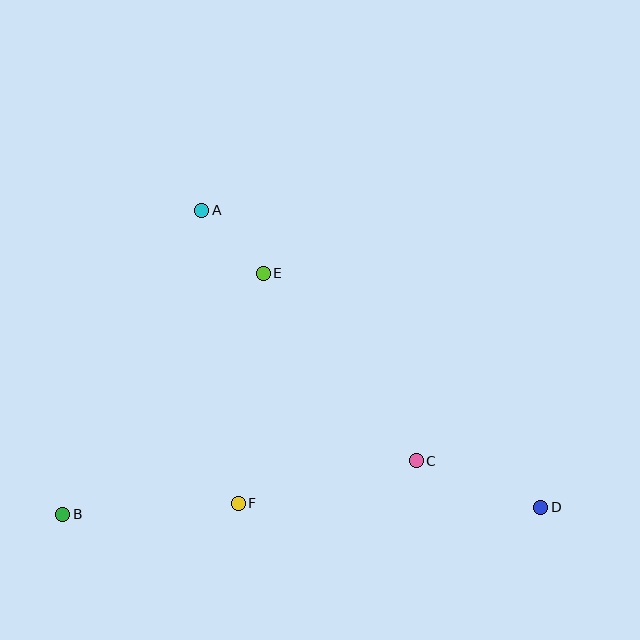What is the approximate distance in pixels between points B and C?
The distance between B and C is approximately 358 pixels.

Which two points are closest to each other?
Points A and E are closest to each other.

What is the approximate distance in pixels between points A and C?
The distance between A and C is approximately 330 pixels.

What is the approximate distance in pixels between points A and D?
The distance between A and D is approximately 451 pixels.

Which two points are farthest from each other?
Points B and D are farthest from each other.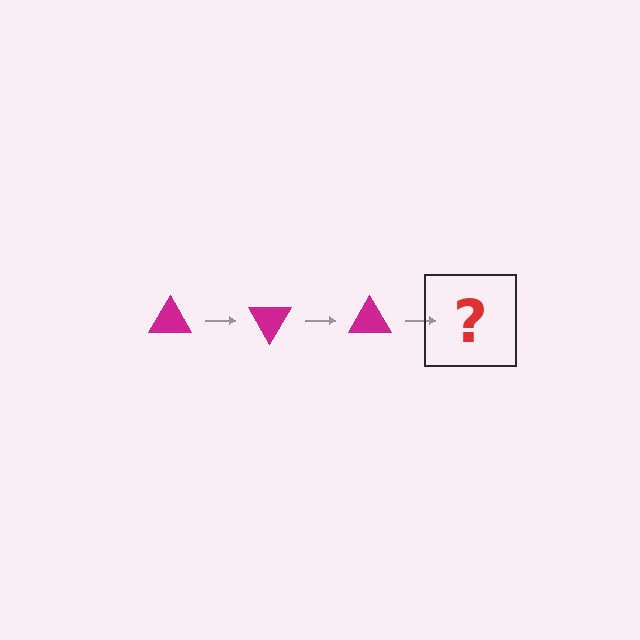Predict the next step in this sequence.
The next step is a magenta triangle rotated 180 degrees.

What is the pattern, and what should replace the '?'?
The pattern is that the triangle rotates 60 degrees each step. The '?' should be a magenta triangle rotated 180 degrees.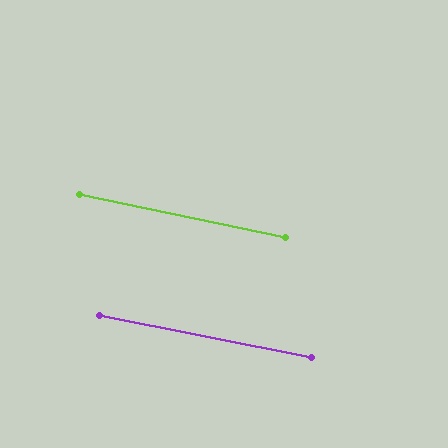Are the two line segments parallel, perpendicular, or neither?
Parallel — their directions differ by only 0.5°.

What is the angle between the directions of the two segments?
Approximately 0 degrees.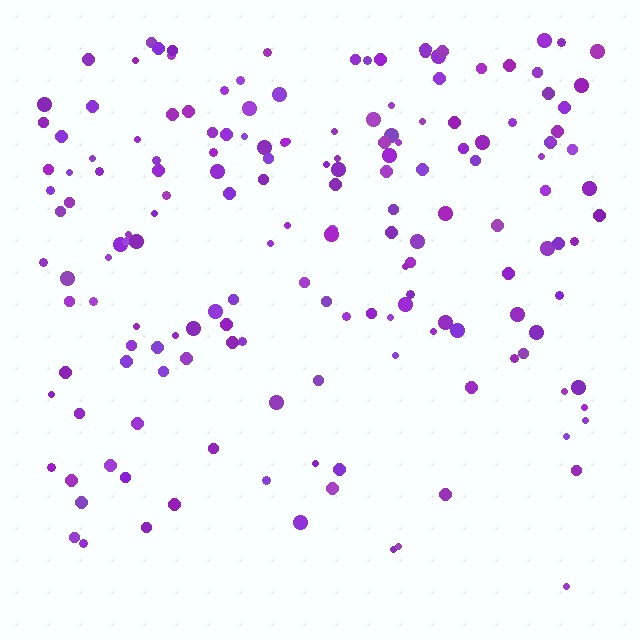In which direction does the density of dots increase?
From bottom to top, with the top side densest.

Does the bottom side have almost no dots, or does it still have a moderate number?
Still a moderate number, just noticeably fewer than the top.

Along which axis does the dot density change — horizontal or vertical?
Vertical.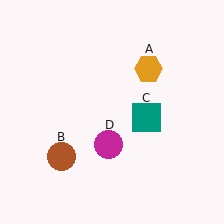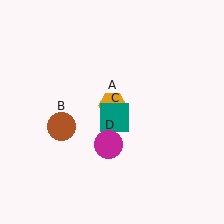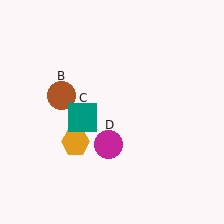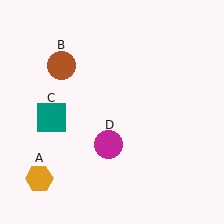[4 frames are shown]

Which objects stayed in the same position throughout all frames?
Magenta circle (object D) remained stationary.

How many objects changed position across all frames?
3 objects changed position: orange hexagon (object A), brown circle (object B), teal square (object C).